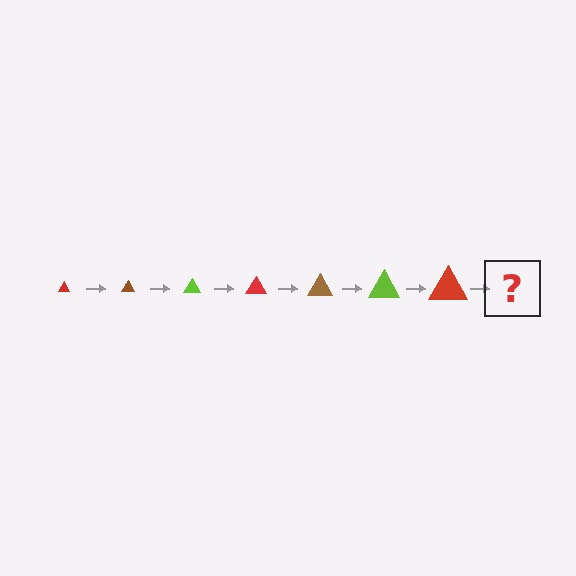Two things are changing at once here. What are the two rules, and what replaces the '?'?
The two rules are that the triangle grows larger each step and the color cycles through red, brown, and lime. The '?' should be a brown triangle, larger than the previous one.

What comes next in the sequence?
The next element should be a brown triangle, larger than the previous one.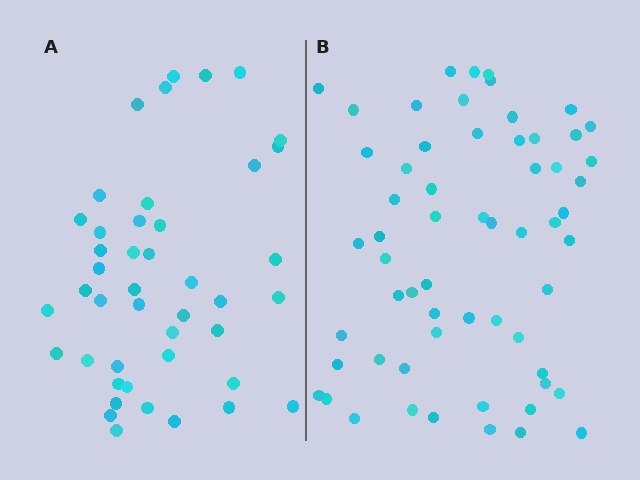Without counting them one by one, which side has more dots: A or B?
Region B (the right region) has more dots.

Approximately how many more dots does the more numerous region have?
Region B has approximately 15 more dots than region A.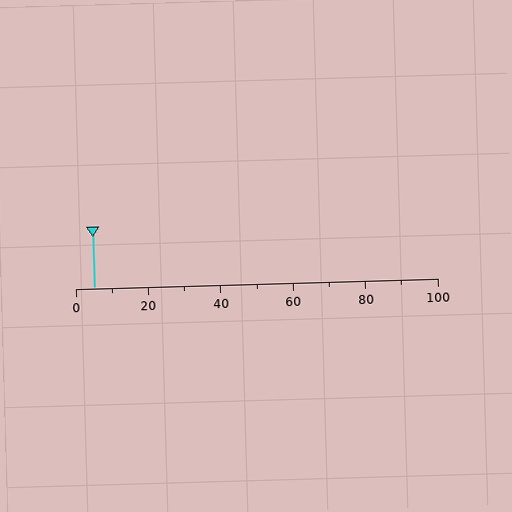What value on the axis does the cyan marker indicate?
The marker indicates approximately 5.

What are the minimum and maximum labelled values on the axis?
The axis runs from 0 to 100.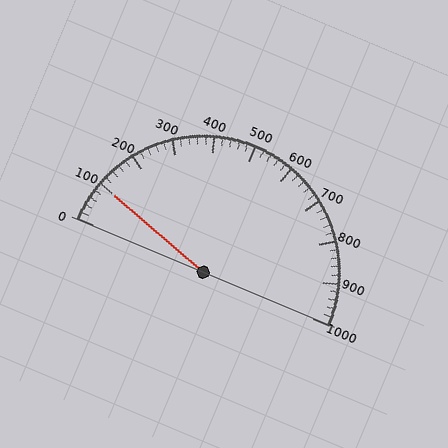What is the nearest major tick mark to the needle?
The nearest major tick mark is 100.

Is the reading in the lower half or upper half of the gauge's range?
The reading is in the lower half of the range (0 to 1000).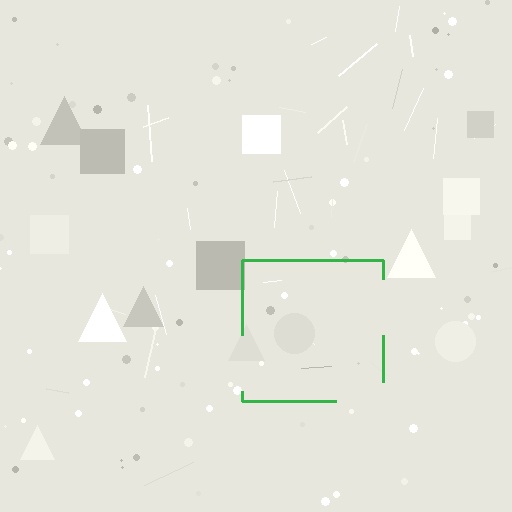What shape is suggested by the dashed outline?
The dashed outline suggests a square.